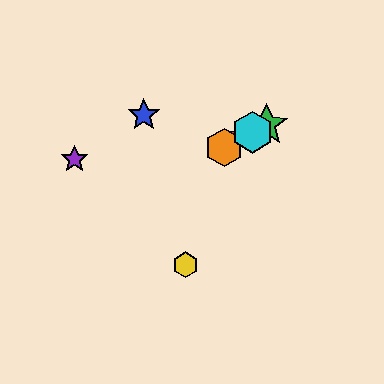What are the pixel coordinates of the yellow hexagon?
The yellow hexagon is at (186, 265).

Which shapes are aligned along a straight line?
The red star, the green star, the orange hexagon, the cyan hexagon are aligned along a straight line.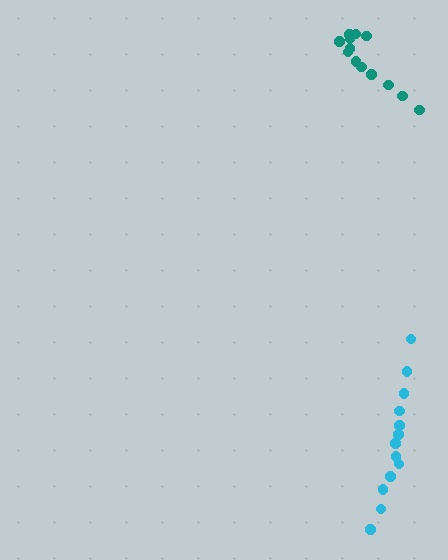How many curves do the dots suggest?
There are 2 distinct paths.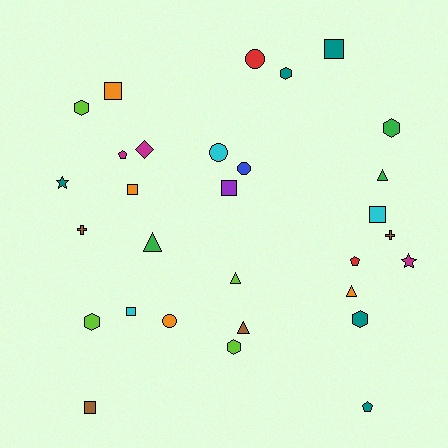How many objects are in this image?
There are 30 objects.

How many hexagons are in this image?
There are 6 hexagons.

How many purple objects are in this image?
There is 1 purple object.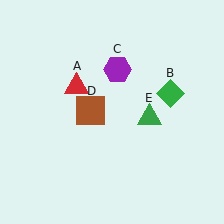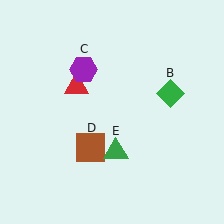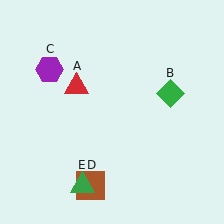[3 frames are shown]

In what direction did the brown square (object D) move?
The brown square (object D) moved down.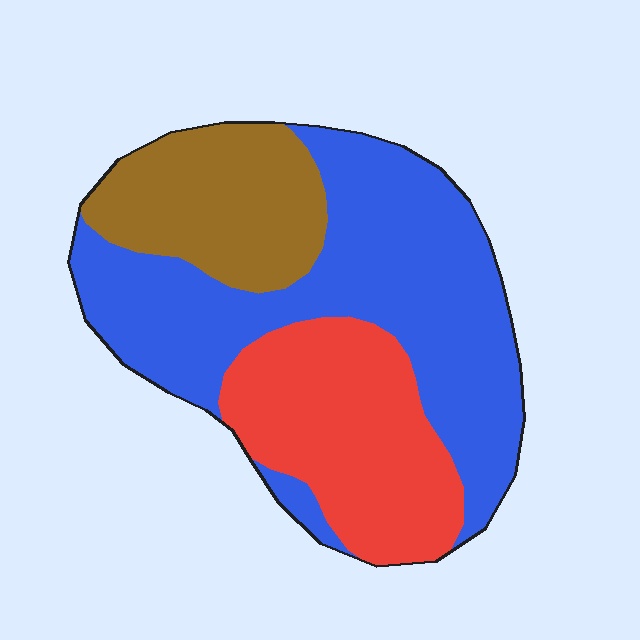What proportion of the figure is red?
Red covers around 30% of the figure.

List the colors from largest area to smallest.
From largest to smallest: blue, red, brown.